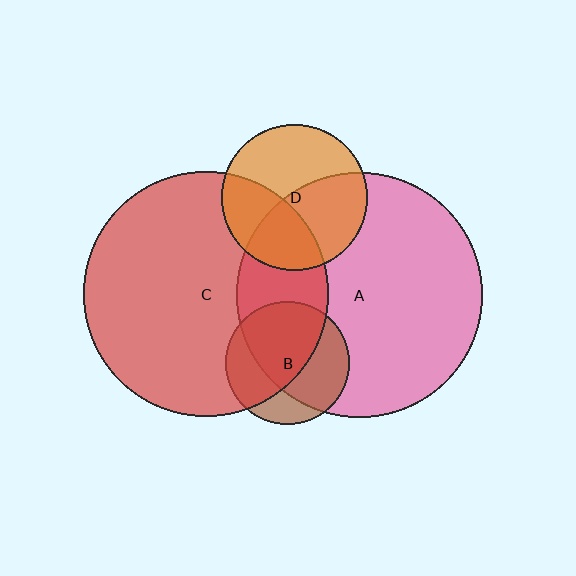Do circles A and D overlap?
Yes.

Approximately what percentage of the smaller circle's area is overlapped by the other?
Approximately 50%.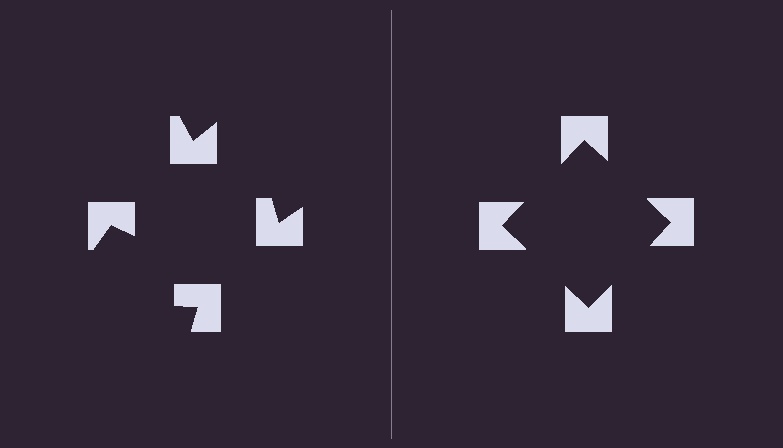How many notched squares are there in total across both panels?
8 — 4 on each side.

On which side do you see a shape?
An illusory square appears on the right side. On the left side the wedge cuts are rotated, so no coherent shape forms.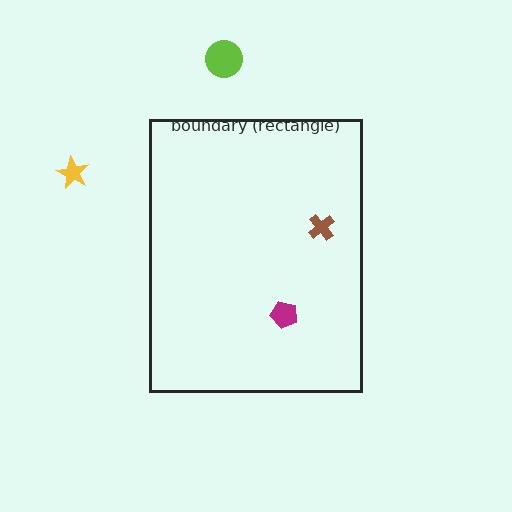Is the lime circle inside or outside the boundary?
Outside.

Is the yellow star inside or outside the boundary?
Outside.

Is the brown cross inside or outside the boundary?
Inside.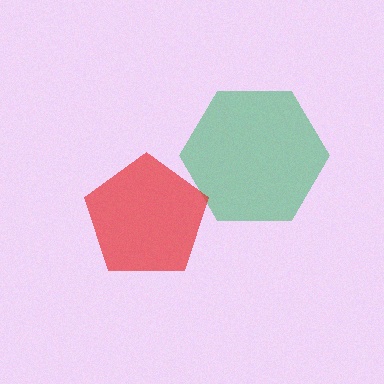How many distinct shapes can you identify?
There are 2 distinct shapes: a green hexagon, a red pentagon.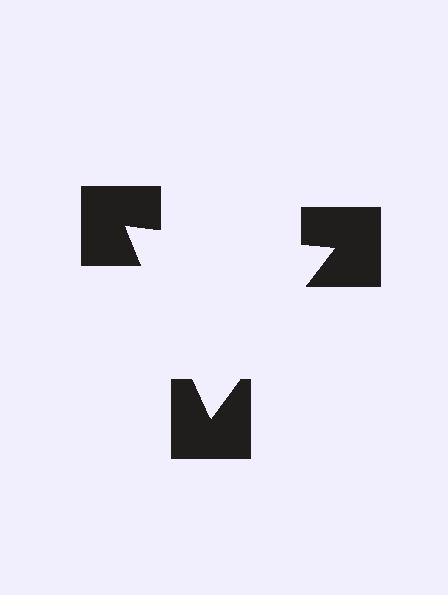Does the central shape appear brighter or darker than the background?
It typically appears slightly brighter than the background, even though no actual brightness change is drawn.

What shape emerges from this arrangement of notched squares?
An illusory triangle — its edges are inferred from the aligned wedge cuts in the notched squares, not physically drawn.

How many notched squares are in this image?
There are 3 — one at each vertex of the illusory triangle.